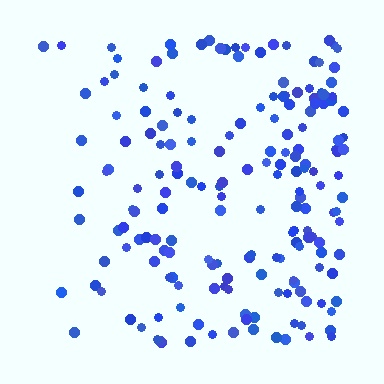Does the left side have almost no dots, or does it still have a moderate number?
Still a moderate number, just noticeably fewer than the right.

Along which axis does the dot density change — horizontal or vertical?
Horizontal.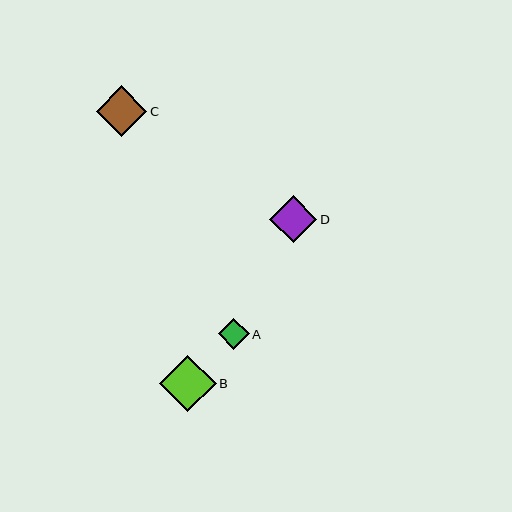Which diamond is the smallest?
Diamond A is the smallest with a size of approximately 31 pixels.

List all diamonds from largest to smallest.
From largest to smallest: B, C, D, A.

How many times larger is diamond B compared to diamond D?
Diamond B is approximately 1.2 times the size of diamond D.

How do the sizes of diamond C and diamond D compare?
Diamond C and diamond D are approximately the same size.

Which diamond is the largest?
Diamond B is the largest with a size of approximately 56 pixels.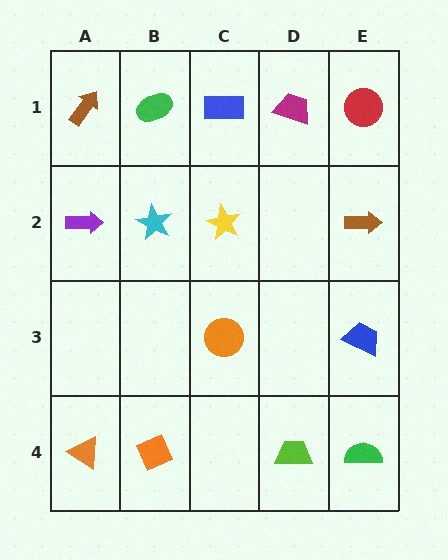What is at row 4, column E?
A green semicircle.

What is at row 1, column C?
A blue rectangle.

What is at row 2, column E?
A brown arrow.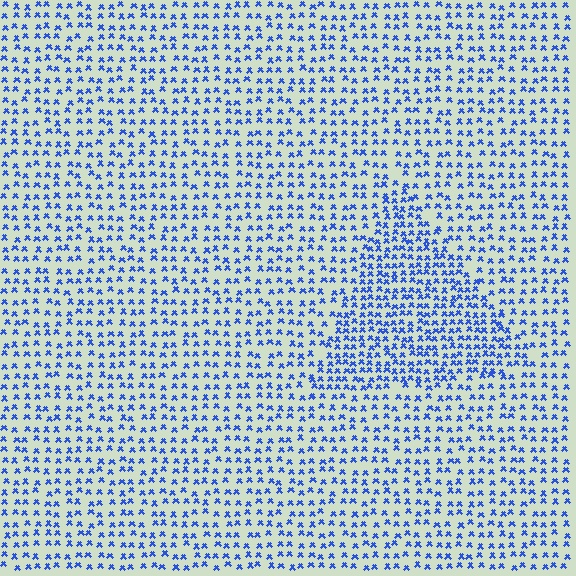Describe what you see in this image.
The image contains small blue elements arranged at two different densities. A triangle-shaped region is visible where the elements are more densely packed than the surrounding area.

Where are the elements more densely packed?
The elements are more densely packed inside the triangle boundary.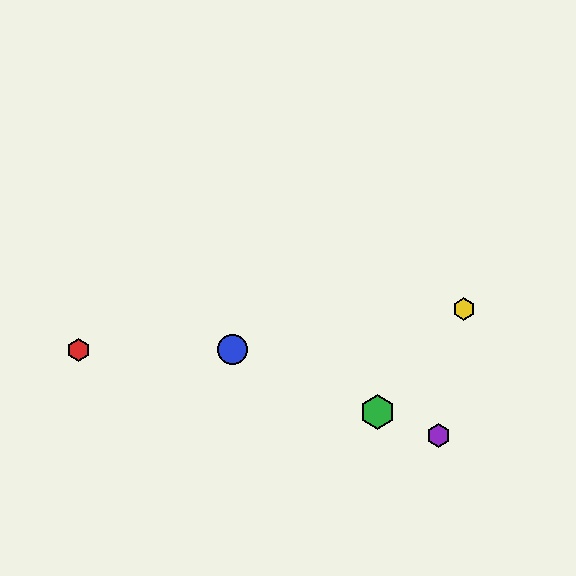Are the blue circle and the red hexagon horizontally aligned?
Yes, both are at y≈350.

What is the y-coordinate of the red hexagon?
The red hexagon is at y≈350.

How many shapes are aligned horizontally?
2 shapes (the red hexagon, the blue circle) are aligned horizontally.